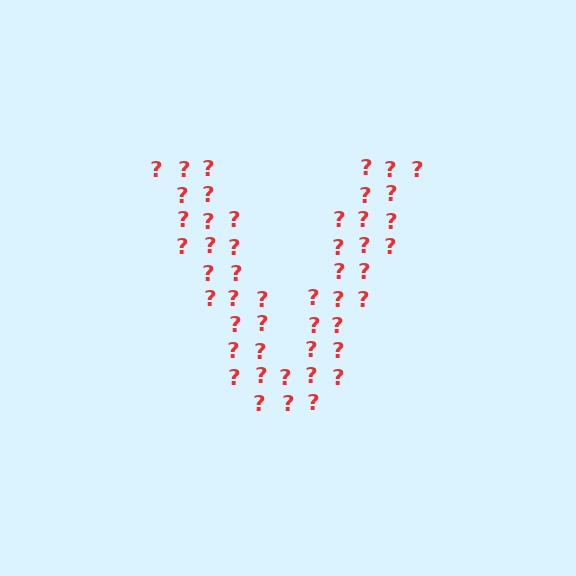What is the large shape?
The large shape is the letter V.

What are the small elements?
The small elements are question marks.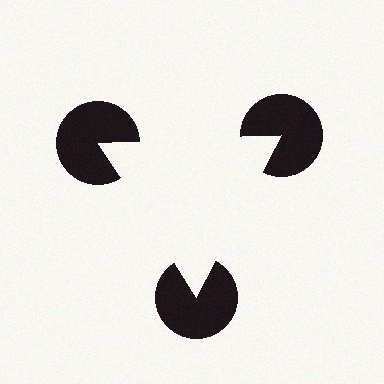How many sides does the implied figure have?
3 sides.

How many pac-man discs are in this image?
There are 3 — one at each vertex of the illusory triangle.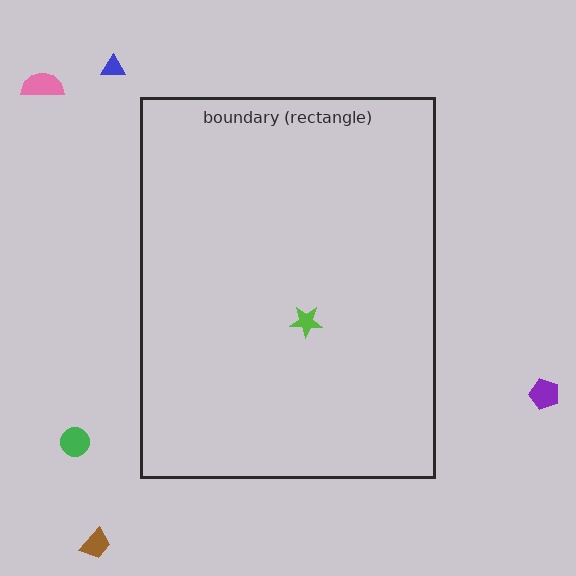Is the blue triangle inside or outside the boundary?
Outside.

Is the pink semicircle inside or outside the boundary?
Outside.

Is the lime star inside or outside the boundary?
Inside.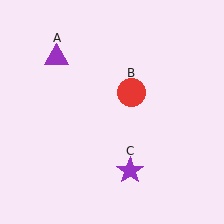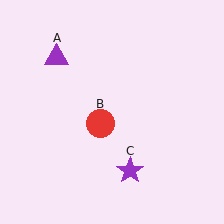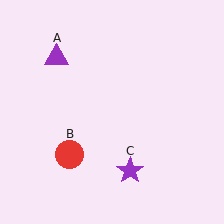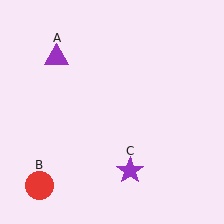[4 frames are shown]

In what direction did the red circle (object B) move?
The red circle (object B) moved down and to the left.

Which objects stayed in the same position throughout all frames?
Purple triangle (object A) and purple star (object C) remained stationary.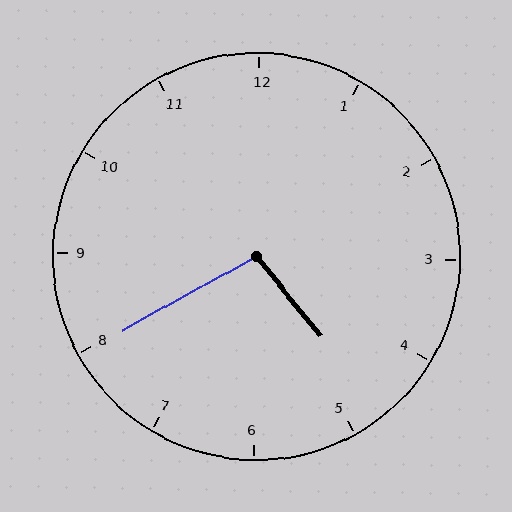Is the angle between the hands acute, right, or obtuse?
It is obtuse.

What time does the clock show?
4:40.